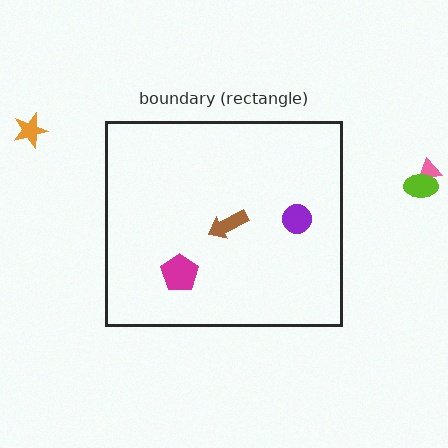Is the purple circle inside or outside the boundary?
Inside.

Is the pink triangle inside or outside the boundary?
Outside.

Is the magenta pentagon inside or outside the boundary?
Inside.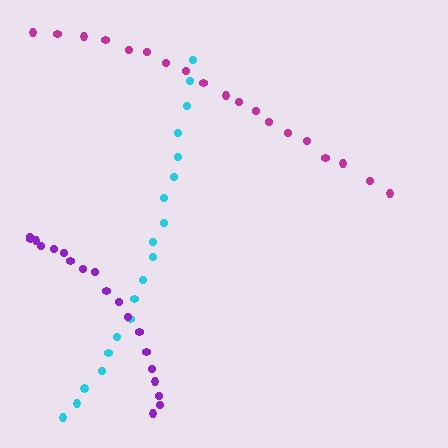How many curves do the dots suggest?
There are 3 distinct paths.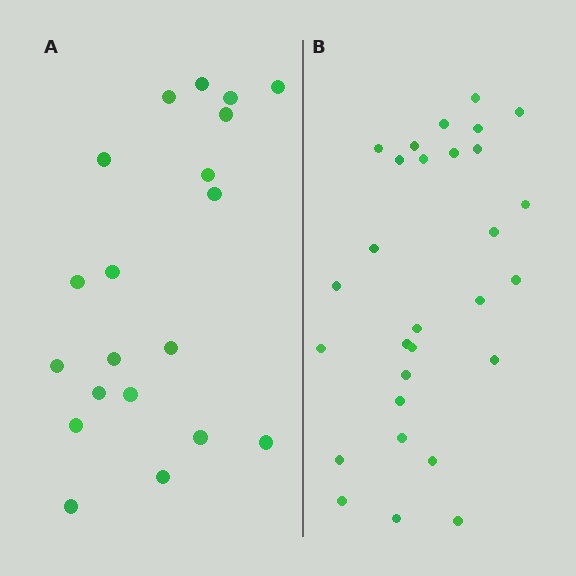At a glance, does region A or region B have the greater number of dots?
Region B (the right region) has more dots.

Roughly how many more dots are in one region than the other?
Region B has roughly 8 or so more dots than region A.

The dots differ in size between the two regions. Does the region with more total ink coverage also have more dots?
No. Region A has more total ink coverage because its dots are larger, but region B actually contains more individual dots. Total area can be misleading — the number of items is what matters here.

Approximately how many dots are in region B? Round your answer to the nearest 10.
About 30 dots. (The exact count is 29, which rounds to 30.)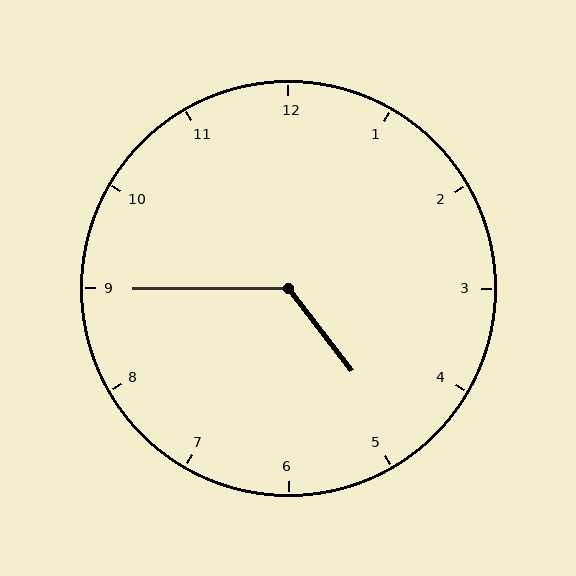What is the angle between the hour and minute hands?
Approximately 128 degrees.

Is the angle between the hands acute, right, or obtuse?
It is obtuse.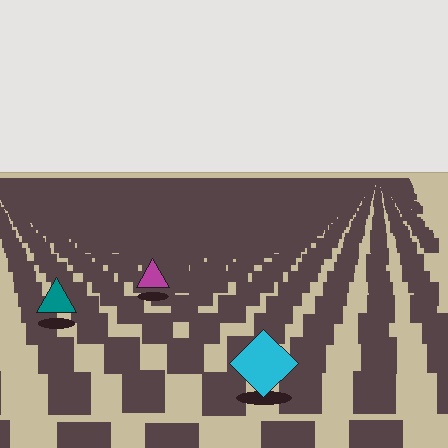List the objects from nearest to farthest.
From nearest to farthest: the cyan diamond, the teal triangle, the magenta triangle.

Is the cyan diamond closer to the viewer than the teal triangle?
Yes. The cyan diamond is closer — you can tell from the texture gradient: the ground texture is coarser near it.